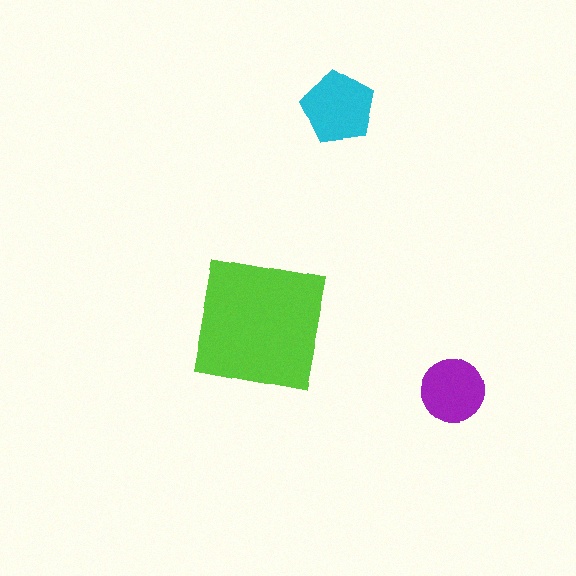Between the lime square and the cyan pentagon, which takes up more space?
The lime square.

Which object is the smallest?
The purple circle.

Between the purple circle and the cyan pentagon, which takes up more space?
The cyan pentagon.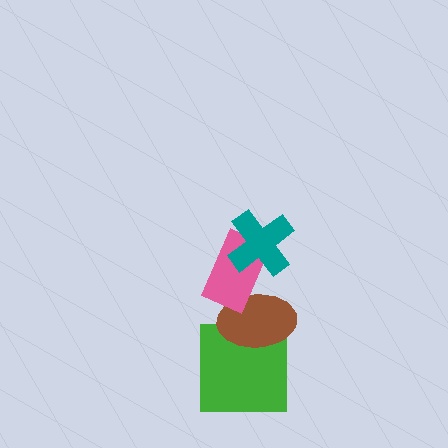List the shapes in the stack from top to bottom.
From top to bottom: the teal cross, the pink rectangle, the brown ellipse, the green square.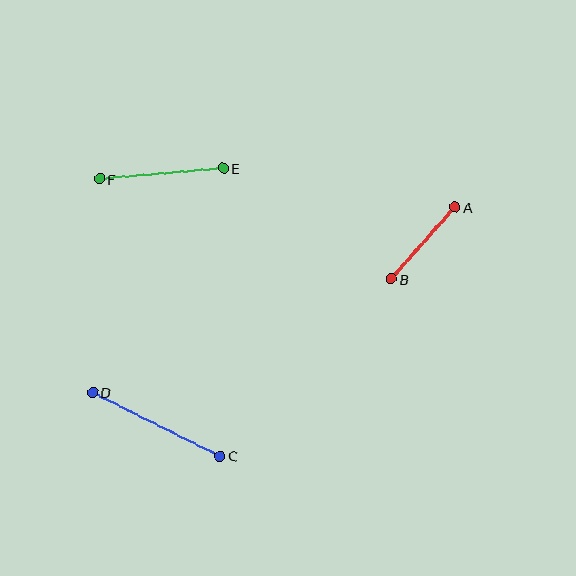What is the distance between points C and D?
The distance is approximately 143 pixels.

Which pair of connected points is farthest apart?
Points C and D are farthest apart.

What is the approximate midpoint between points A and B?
The midpoint is at approximately (423, 243) pixels.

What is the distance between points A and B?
The distance is approximately 96 pixels.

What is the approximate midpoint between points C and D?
The midpoint is at approximately (156, 424) pixels.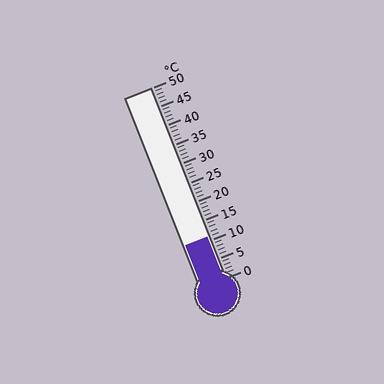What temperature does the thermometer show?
The thermometer shows approximately 11°C.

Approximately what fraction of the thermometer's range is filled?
The thermometer is filled to approximately 20% of its range.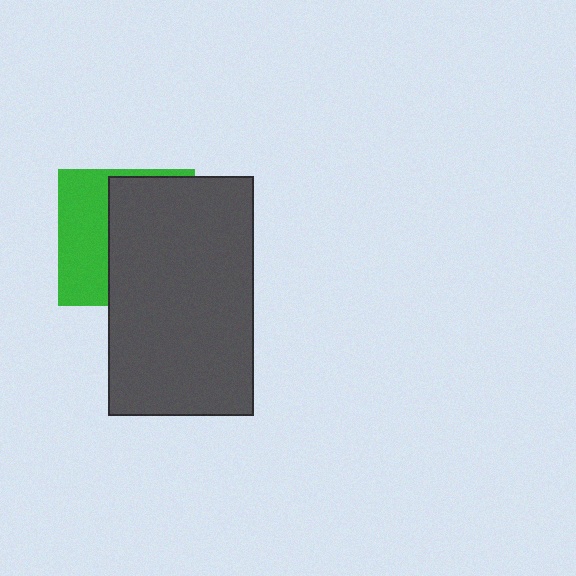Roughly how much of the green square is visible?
A small part of it is visible (roughly 39%).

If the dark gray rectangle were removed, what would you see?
You would see the complete green square.